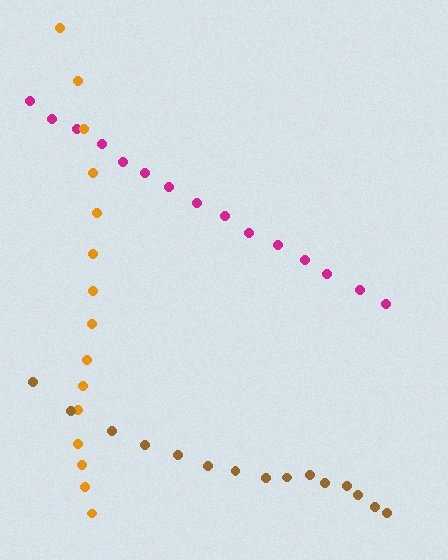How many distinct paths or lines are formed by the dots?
There are 3 distinct paths.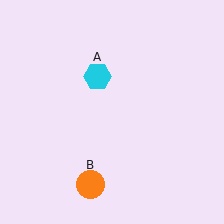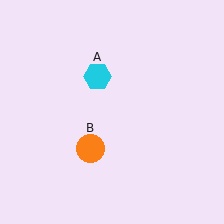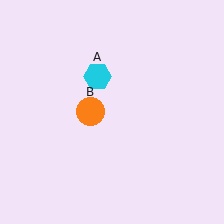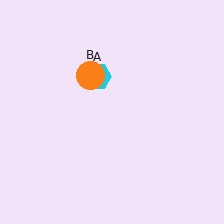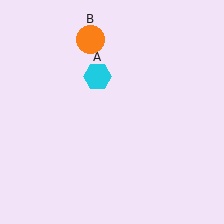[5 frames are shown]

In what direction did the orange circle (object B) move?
The orange circle (object B) moved up.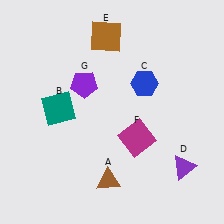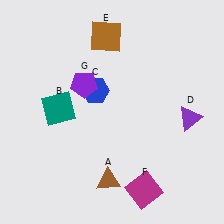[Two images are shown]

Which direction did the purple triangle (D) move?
The purple triangle (D) moved up.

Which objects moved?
The objects that moved are: the blue hexagon (C), the purple triangle (D), the magenta square (F).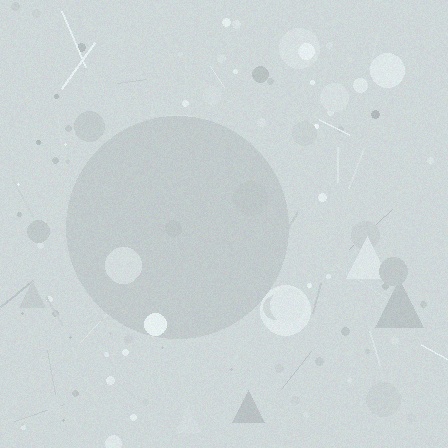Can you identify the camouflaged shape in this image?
The camouflaged shape is a circle.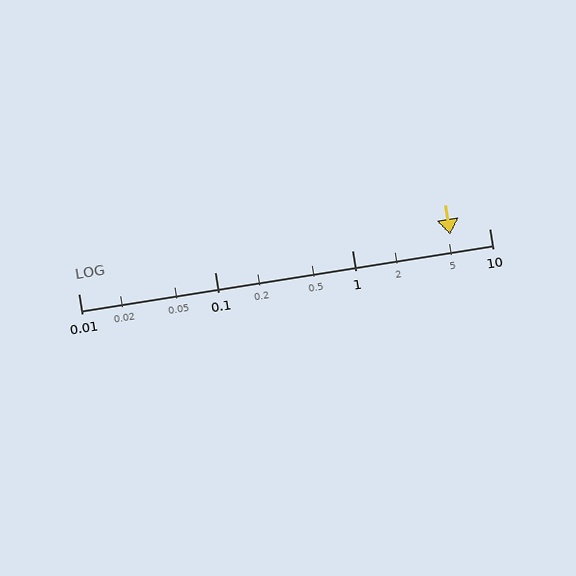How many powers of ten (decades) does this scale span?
The scale spans 3 decades, from 0.01 to 10.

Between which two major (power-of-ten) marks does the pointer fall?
The pointer is between 1 and 10.